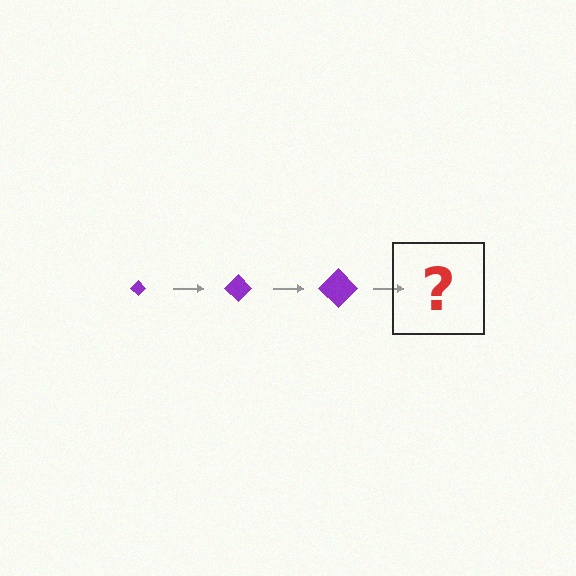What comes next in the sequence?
The next element should be a purple diamond, larger than the previous one.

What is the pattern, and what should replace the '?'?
The pattern is that the diamond gets progressively larger each step. The '?' should be a purple diamond, larger than the previous one.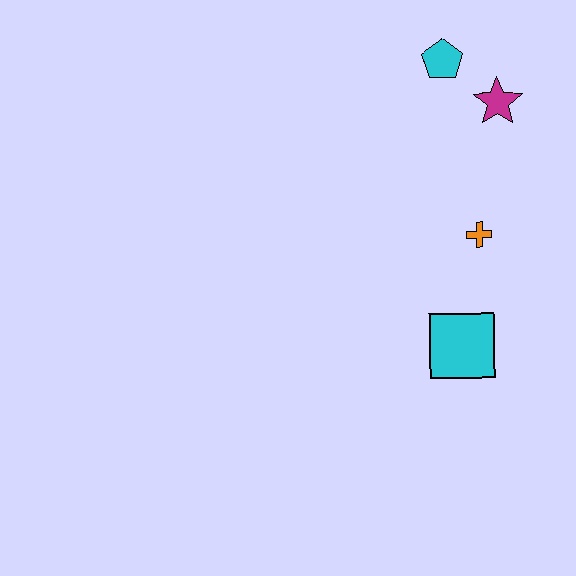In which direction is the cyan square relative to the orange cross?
The cyan square is below the orange cross.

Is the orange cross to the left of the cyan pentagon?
No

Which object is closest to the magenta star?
The cyan pentagon is closest to the magenta star.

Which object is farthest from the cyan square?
The cyan pentagon is farthest from the cyan square.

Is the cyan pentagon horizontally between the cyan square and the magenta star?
No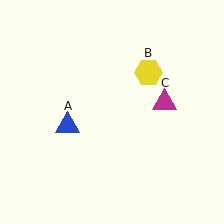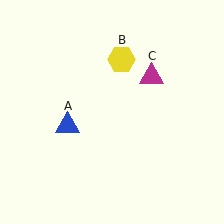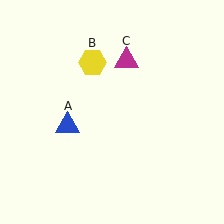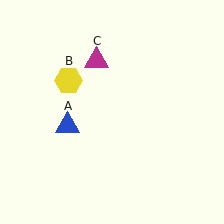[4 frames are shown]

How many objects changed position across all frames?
2 objects changed position: yellow hexagon (object B), magenta triangle (object C).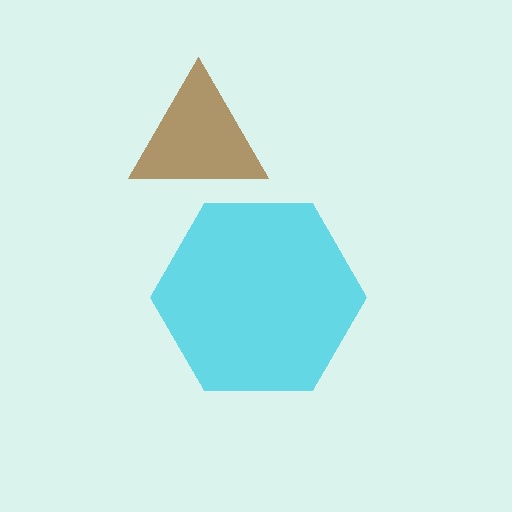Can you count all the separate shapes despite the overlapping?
Yes, there are 2 separate shapes.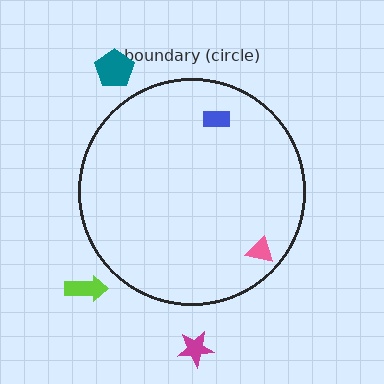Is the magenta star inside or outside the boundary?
Outside.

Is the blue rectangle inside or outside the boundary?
Inside.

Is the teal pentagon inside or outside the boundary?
Outside.